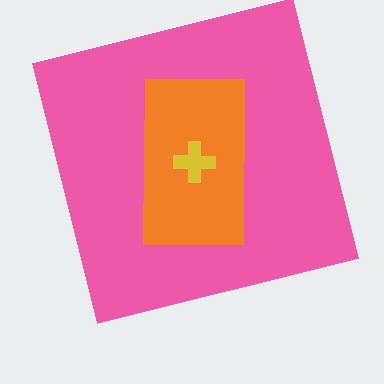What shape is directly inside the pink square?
The orange rectangle.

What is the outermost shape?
The pink square.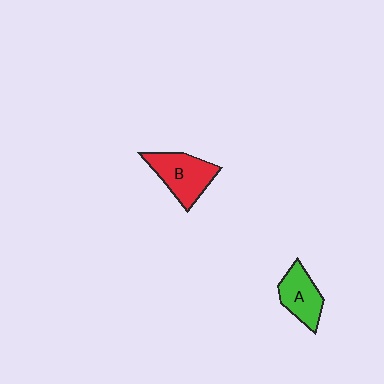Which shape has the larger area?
Shape B (red).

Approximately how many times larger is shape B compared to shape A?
Approximately 1.2 times.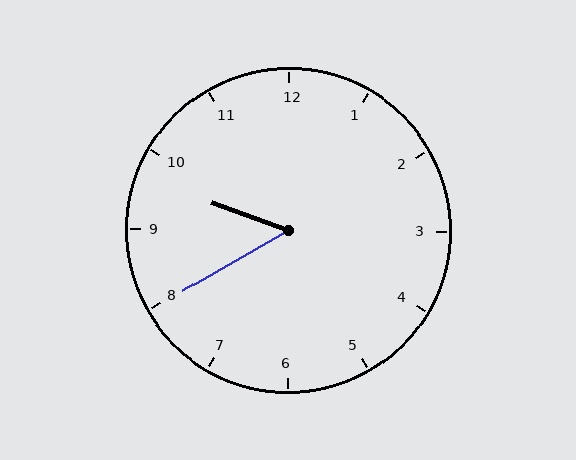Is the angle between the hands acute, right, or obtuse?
It is acute.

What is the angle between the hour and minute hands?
Approximately 50 degrees.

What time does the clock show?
9:40.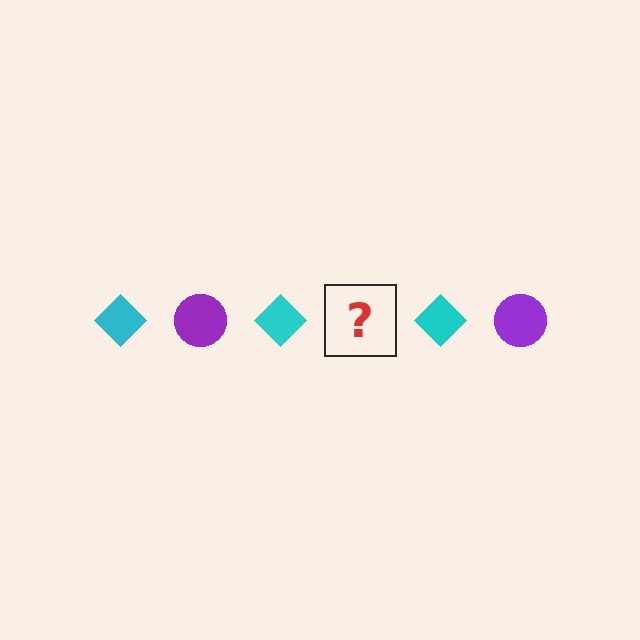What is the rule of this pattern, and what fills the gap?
The rule is that the pattern alternates between cyan diamond and purple circle. The gap should be filled with a purple circle.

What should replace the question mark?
The question mark should be replaced with a purple circle.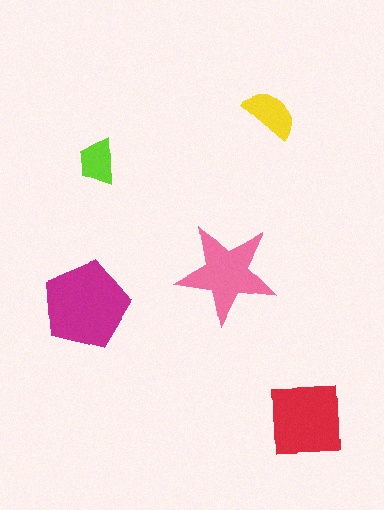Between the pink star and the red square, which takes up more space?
The red square.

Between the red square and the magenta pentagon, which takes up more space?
The magenta pentagon.